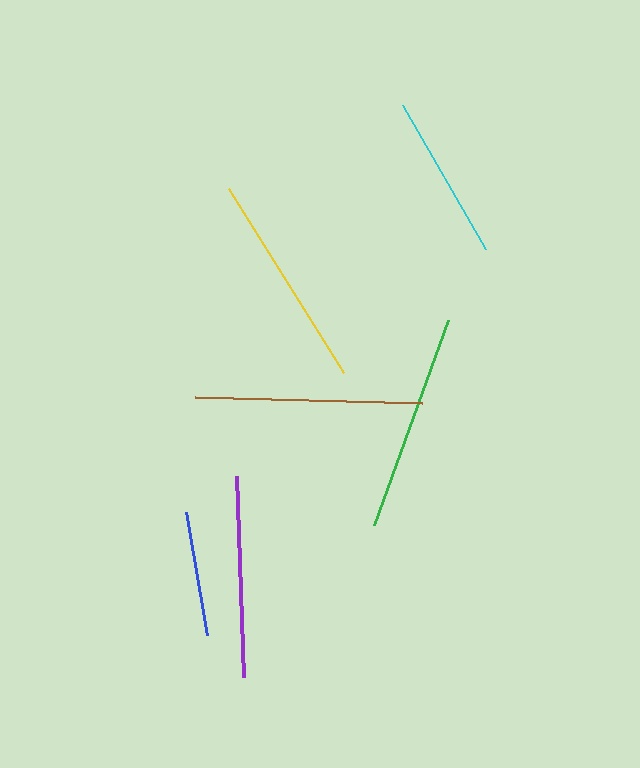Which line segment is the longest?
The brown line is the longest at approximately 228 pixels.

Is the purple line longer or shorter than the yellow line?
The yellow line is longer than the purple line.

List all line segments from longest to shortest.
From longest to shortest: brown, green, yellow, purple, cyan, blue.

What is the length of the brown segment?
The brown segment is approximately 228 pixels long.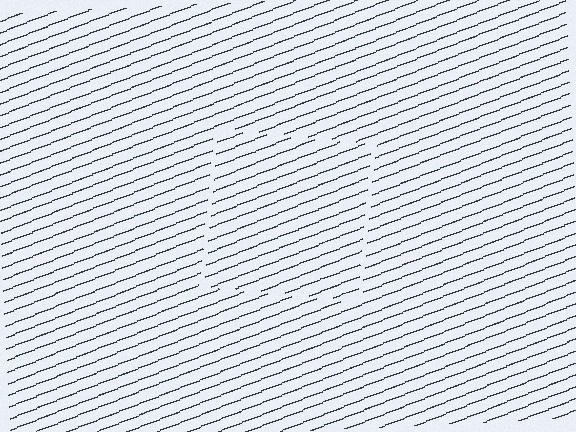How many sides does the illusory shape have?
4 sides — the line-ends trace a square.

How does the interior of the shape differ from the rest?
The interior of the shape contains the same grating, shifted by half a period — the contour is defined by the phase discontinuity where line-ends from the inner and outer gratings abut.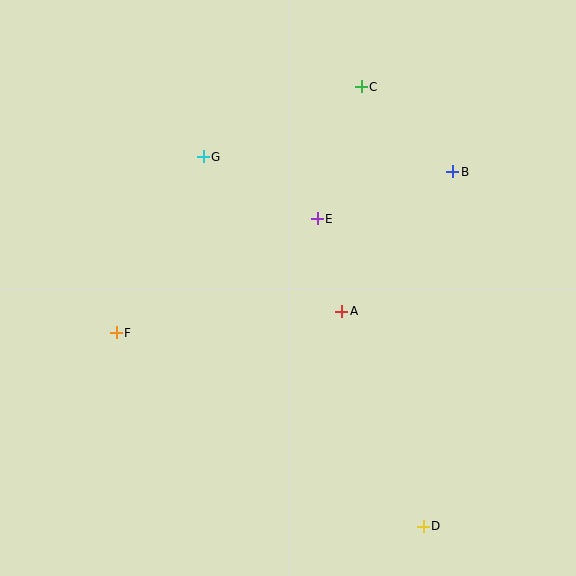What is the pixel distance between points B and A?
The distance between B and A is 178 pixels.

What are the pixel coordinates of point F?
Point F is at (116, 333).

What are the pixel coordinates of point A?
Point A is at (342, 311).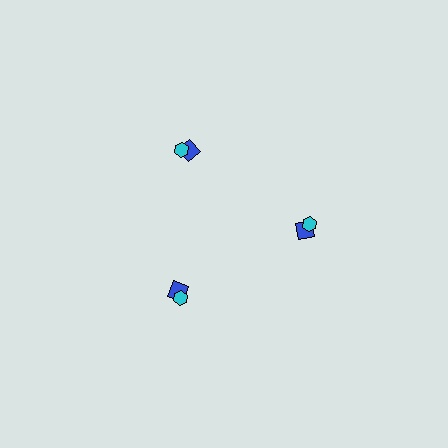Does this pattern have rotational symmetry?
Yes, this pattern has 3-fold rotational symmetry. It looks the same after rotating 120 degrees around the center.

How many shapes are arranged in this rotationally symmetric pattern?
There are 6 shapes, arranged in 3 groups of 2.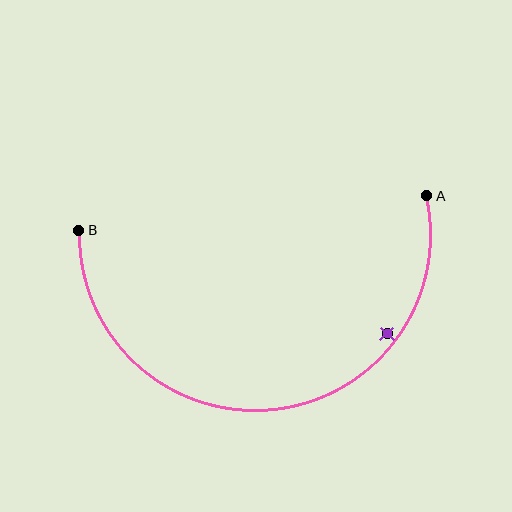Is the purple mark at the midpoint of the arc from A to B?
No — the purple mark does not lie on the arc at all. It sits slightly inside the curve.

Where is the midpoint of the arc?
The arc midpoint is the point on the curve farthest from the straight line joining A and B. It sits below that line.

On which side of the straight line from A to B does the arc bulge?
The arc bulges below the straight line connecting A and B.